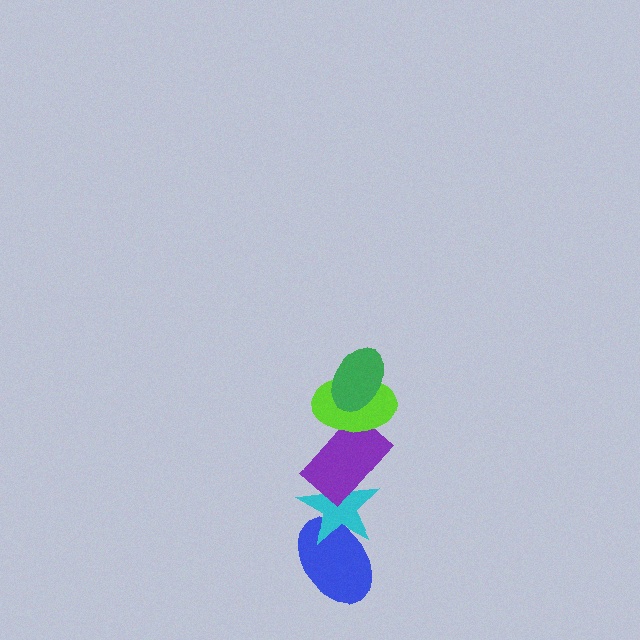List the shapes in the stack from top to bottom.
From top to bottom: the green ellipse, the lime ellipse, the purple rectangle, the cyan star, the blue ellipse.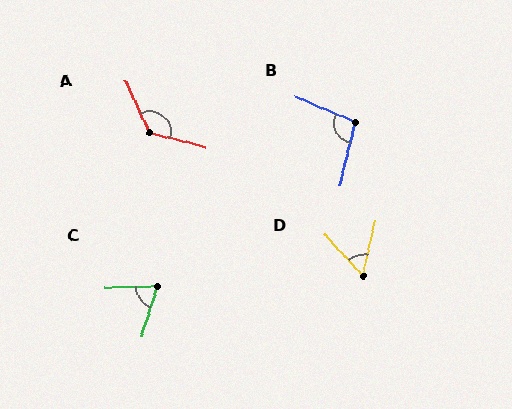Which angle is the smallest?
D, at approximately 55 degrees.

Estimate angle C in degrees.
Approximately 72 degrees.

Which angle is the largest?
A, at approximately 129 degrees.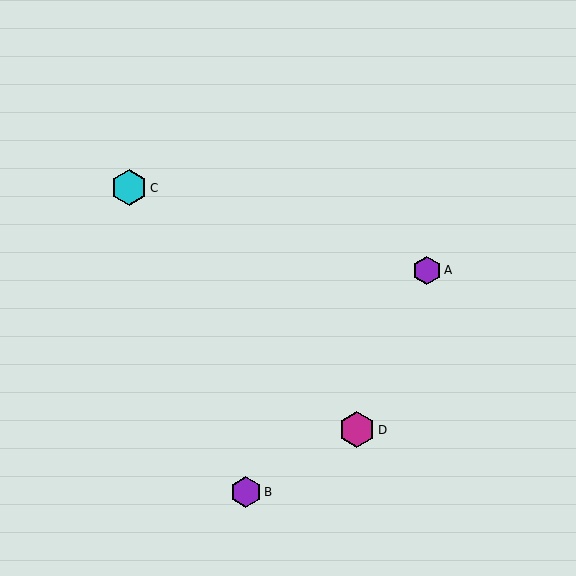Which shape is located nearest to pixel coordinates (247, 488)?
The purple hexagon (labeled B) at (246, 492) is nearest to that location.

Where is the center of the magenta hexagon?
The center of the magenta hexagon is at (357, 430).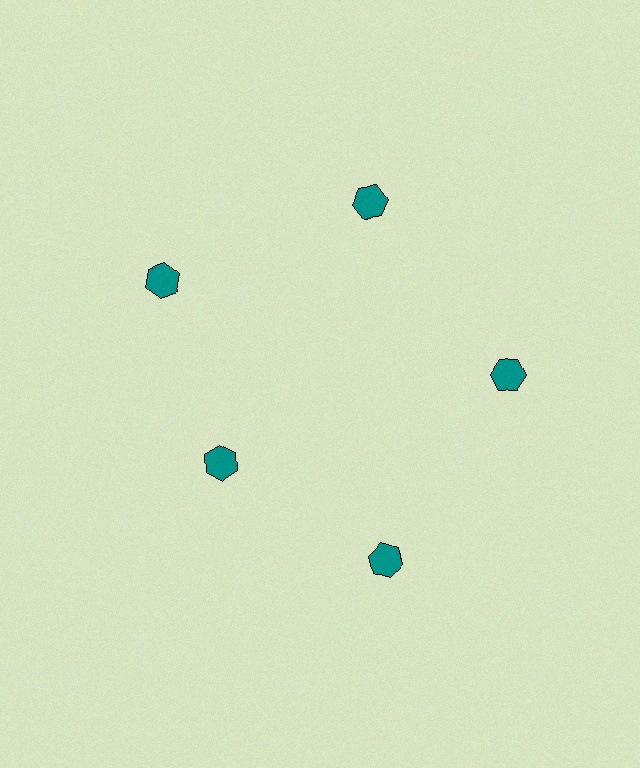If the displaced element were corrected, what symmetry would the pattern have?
It would have 5-fold rotational symmetry — the pattern would map onto itself every 72 degrees.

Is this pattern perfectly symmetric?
No. The 5 teal hexagons are arranged in a ring, but one element near the 8 o'clock position is pulled inward toward the center, breaking the 5-fold rotational symmetry.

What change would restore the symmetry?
The symmetry would be restored by moving it outward, back onto the ring so that all 5 hexagons sit at equal angles and equal distance from the center.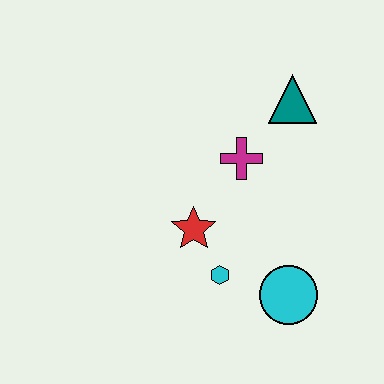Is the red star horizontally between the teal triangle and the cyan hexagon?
No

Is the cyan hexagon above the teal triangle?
No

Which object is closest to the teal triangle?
The magenta cross is closest to the teal triangle.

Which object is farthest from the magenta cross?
The cyan circle is farthest from the magenta cross.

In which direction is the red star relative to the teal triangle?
The red star is below the teal triangle.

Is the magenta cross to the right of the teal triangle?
No